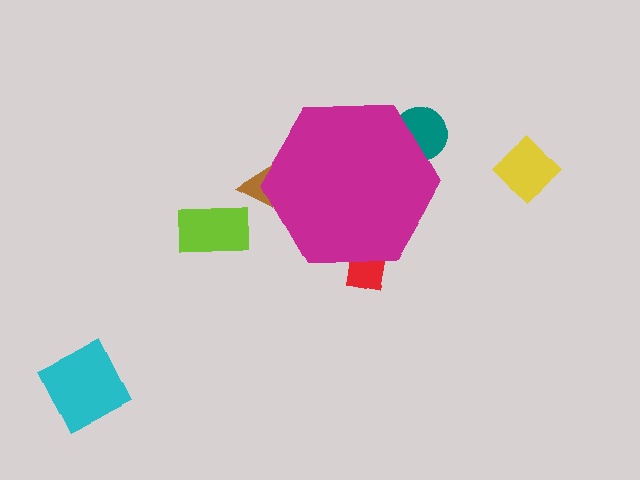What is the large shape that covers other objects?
A magenta hexagon.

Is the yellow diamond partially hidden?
No, the yellow diamond is fully visible.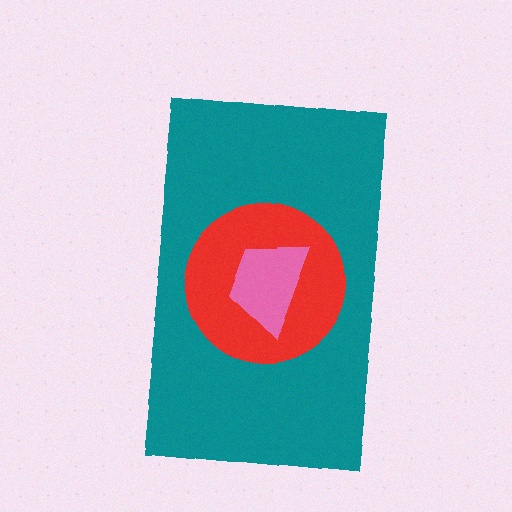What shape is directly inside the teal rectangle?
The red circle.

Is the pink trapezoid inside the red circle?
Yes.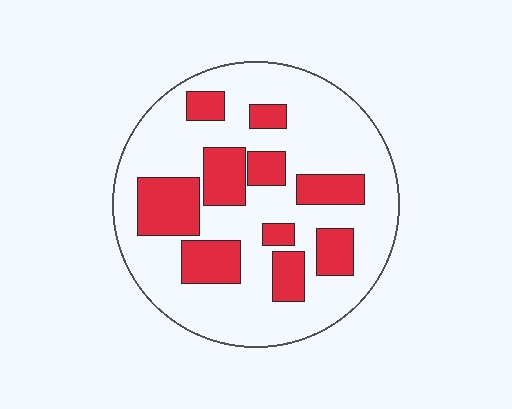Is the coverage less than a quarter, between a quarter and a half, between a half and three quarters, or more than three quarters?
Between a quarter and a half.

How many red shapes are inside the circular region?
10.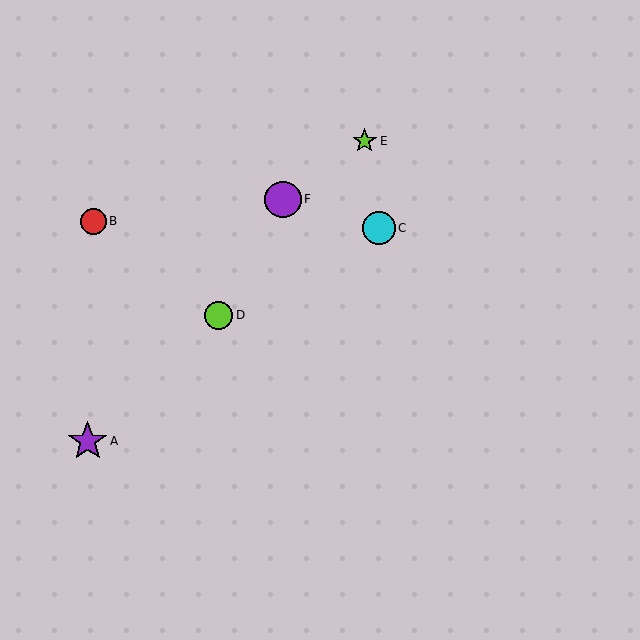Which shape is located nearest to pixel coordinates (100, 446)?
The purple star (labeled A) at (88, 441) is nearest to that location.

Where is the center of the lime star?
The center of the lime star is at (365, 141).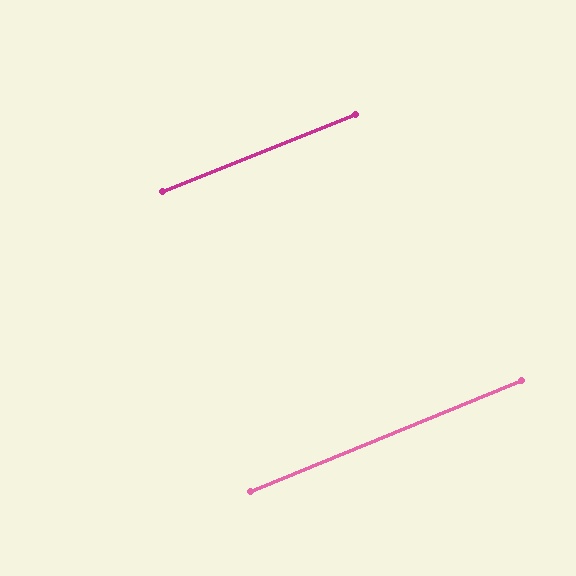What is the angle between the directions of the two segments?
Approximately 1 degree.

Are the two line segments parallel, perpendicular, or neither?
Parallel — their directions differ by only 0.6°.